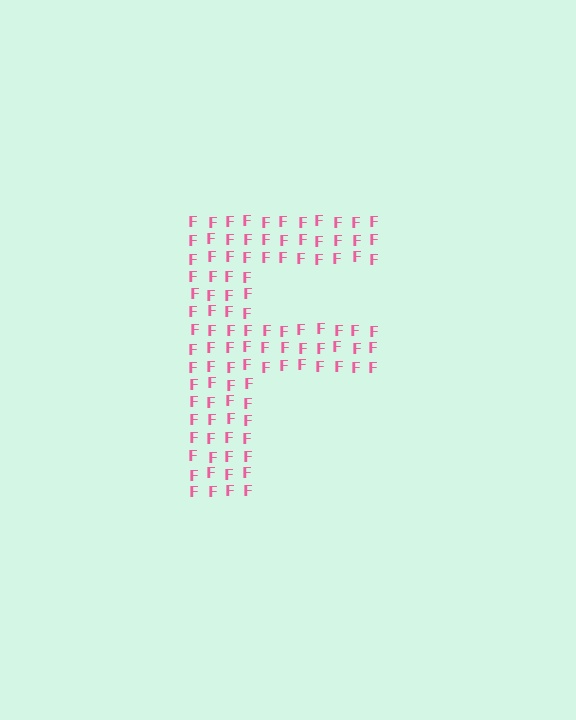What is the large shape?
The large shape is the letter F.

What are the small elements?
The small elements are letter F's.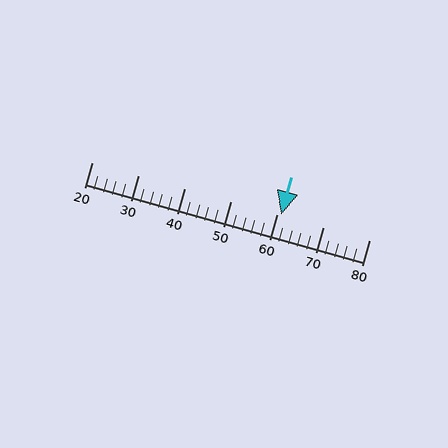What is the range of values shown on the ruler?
The ruler shows values from 20 to 80.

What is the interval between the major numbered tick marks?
The major tick marks are spaced 10 units apart.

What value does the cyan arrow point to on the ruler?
The cyan arrow points to approximately 61.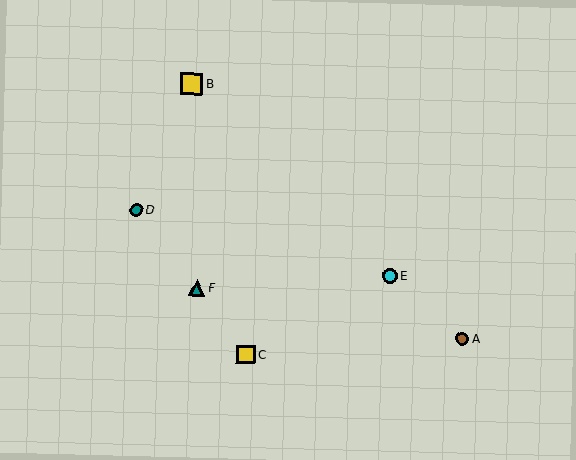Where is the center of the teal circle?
The center of the teal circle is at (137, 210).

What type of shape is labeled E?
Shape E is a cyan circle.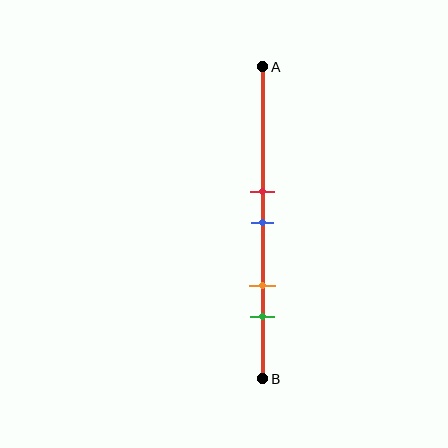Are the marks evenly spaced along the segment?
No, the marks are not evenly spaced.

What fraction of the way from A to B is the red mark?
The red mark is approximately 40% (0.4) of the way from A to B.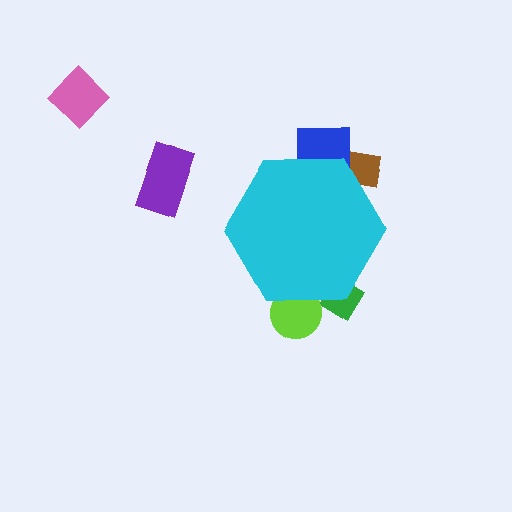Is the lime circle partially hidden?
Yes, the lime circle is partially hidden behind the cyan hexagon.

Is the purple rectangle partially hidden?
No, the purple rectangle is fully visible.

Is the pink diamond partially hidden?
No, the pink diamond is fully visible.